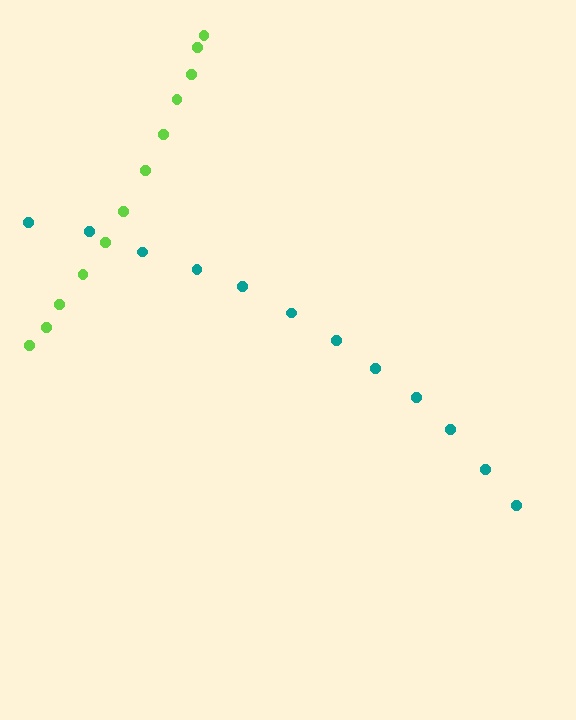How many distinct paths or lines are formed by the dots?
There are 2 distinct paths.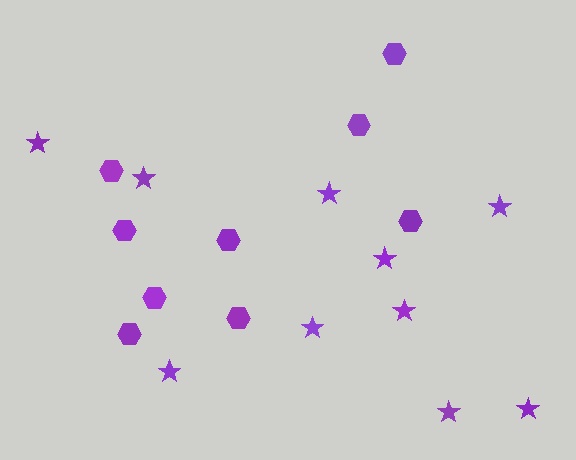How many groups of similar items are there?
There are 2 groups: one group of stars (10) and one group of hexagons (9).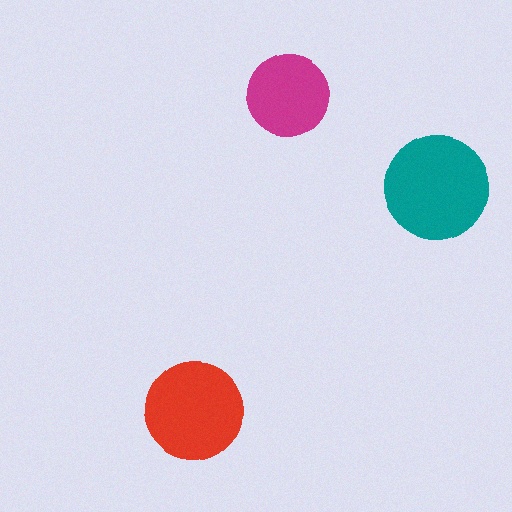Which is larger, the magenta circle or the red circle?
The red one.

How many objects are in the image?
There are 3 objects in the image.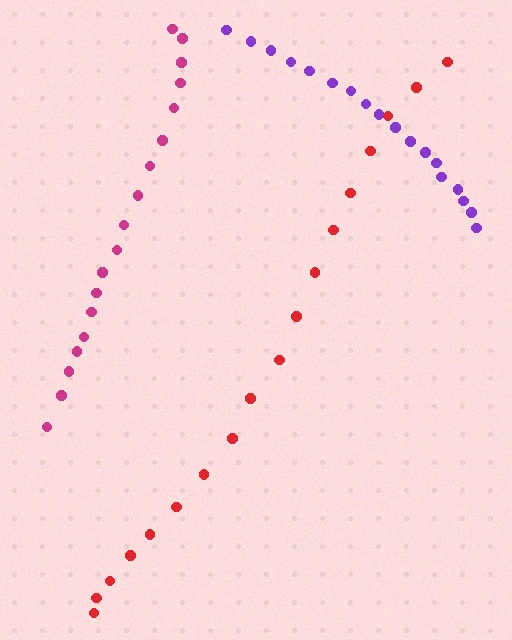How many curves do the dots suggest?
There are 3 distinct paths.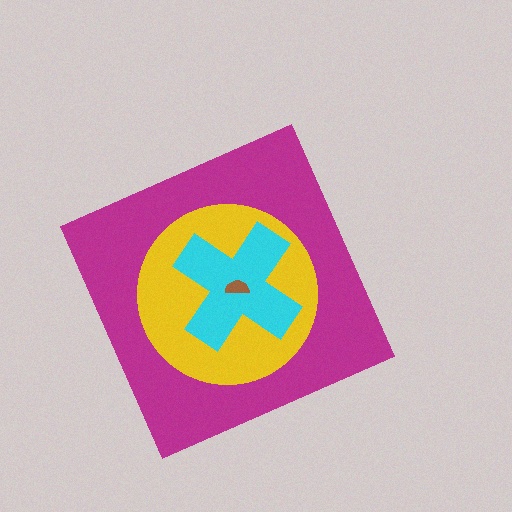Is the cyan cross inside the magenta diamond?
Yes.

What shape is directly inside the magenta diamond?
The yellow circle.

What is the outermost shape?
The magenta diamond.